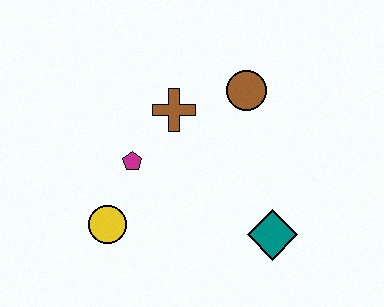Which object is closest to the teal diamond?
The brown circle is closest to the teal diamond.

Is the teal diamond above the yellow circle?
No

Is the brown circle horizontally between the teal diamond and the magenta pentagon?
Yes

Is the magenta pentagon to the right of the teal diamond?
No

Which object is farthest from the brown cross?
The teal diamond is farthest from the brown cross.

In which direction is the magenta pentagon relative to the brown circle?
The magenta pentagon is to the left of the brown circle.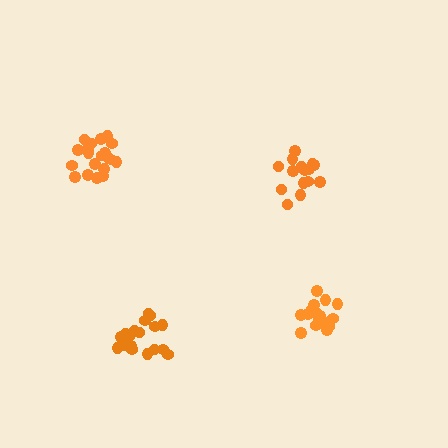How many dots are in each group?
Group 1: 20 dots, Group 2: 16 dots, Group 3: 19 dots, Group 4: 17 dots (72 total).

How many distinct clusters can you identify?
There are 4 distinct clusters.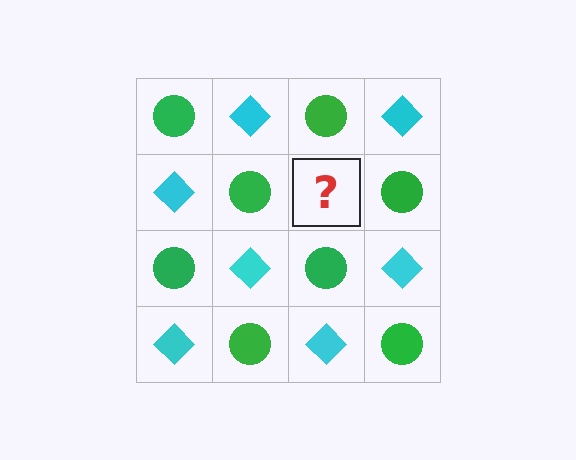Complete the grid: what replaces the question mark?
The question mark should be replaced with a cyan diamond.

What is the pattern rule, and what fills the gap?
The rule is that it alternates green circle and cyan diamond in a checkerboard pattern. The gap should be filled with a cyan diamond.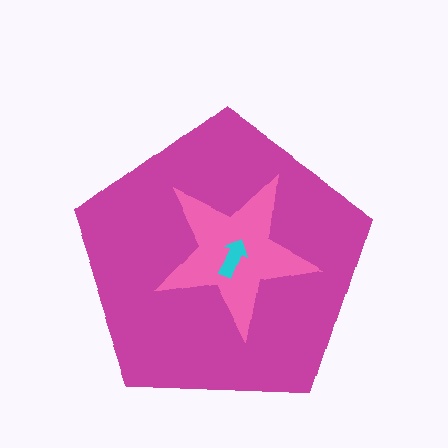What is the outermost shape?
The magenta pentagon.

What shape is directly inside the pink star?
The cyan arrow.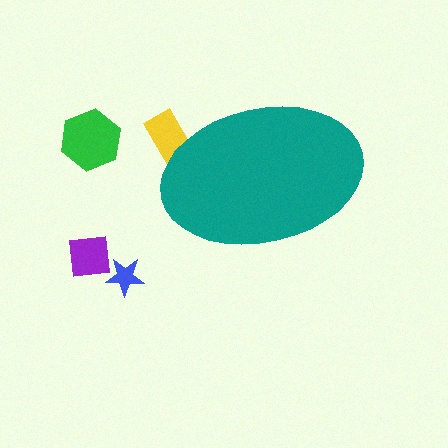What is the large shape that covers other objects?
A teal ellipse.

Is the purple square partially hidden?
No, the purple square is fully visible.